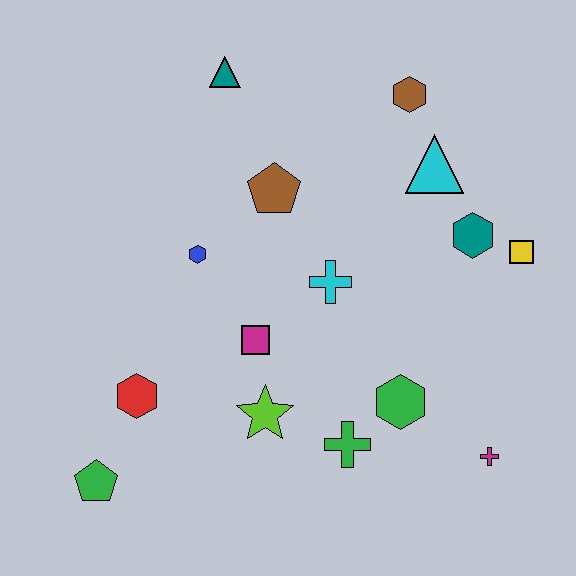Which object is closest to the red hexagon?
The green pentagon is closest to the red hexagon.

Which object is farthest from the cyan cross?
The green pentagon is farthest from the cyan cross.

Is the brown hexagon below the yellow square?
No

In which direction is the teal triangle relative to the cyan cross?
The teal triangle is above the cyan cross.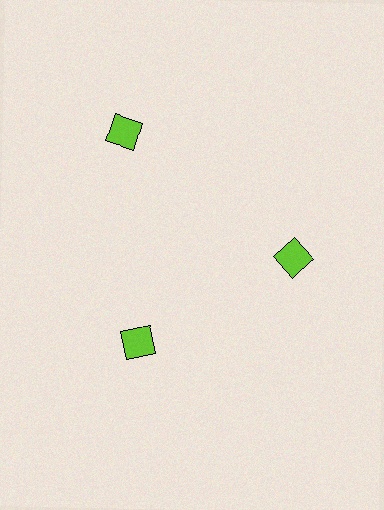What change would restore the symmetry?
The symmetry would be restored by moving it inward, back onto the ring so that all 3 diamonds sit at equal angles and equal distance from the center.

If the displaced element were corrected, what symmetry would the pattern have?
It would have 3-fold rotational symmetry — the pattern would map onto itself every 120 degrees.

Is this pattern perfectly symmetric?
No. The 3 lime diamonds are arranged in a ring, but one element near the 11 o'clock position is pushed outward from the center, breaking the 3-fold rotational symmetry.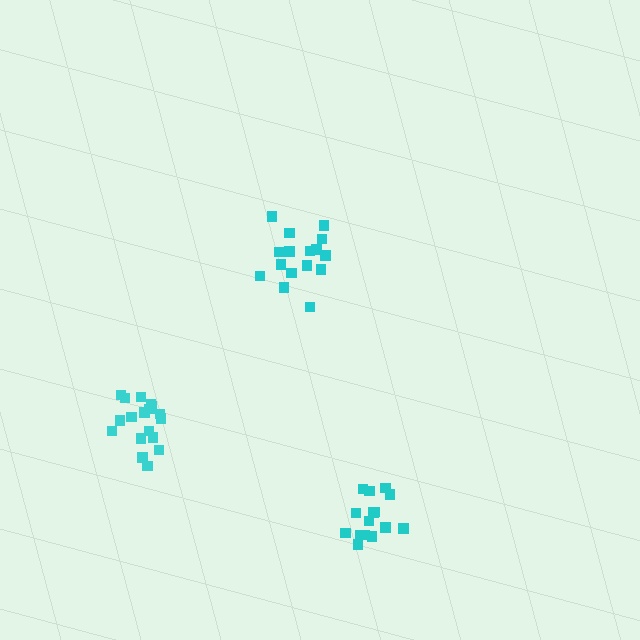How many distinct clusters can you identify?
There are 3 distinct clusters.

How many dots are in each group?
Group 1: 16 dots, Group 2: 16 dots, Group 3: 18 dots (50 total).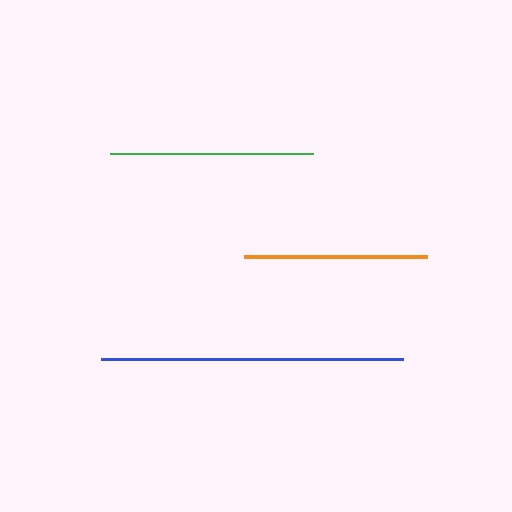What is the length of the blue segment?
The blue segment is approximately 302 pixels long.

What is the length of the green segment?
The green segment is approximately 203 pixels long.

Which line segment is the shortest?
The orange line is the shortest at approximately 183 pixels.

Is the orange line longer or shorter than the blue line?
The blue line is longer than the orange line.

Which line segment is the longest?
The blue line is the longest at approximately 302 pixels.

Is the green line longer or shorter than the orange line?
The green line is longer than the orange line.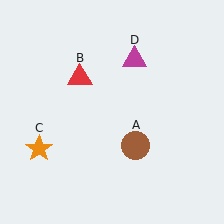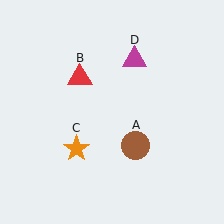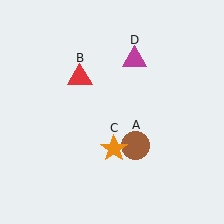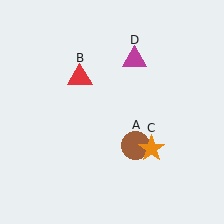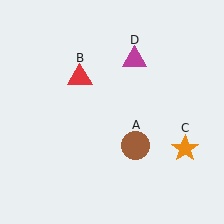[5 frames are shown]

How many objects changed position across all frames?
1 object changed position: orange star (object C).